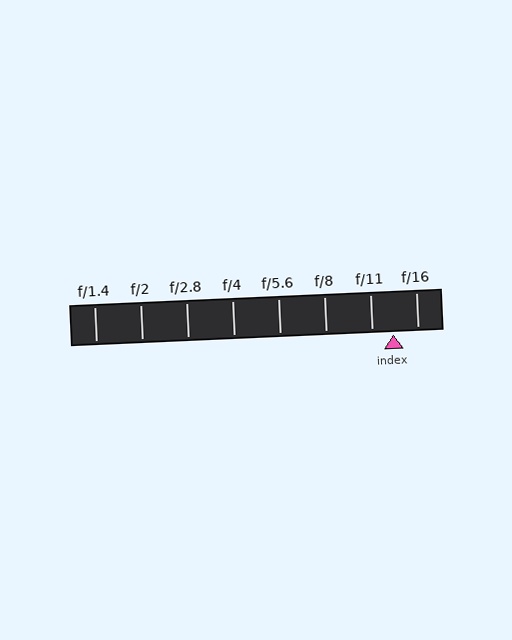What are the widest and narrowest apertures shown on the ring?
The widest aperture shown is f/1.4 and the narrowest is f/16.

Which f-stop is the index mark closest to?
The index mark is closest to f/11.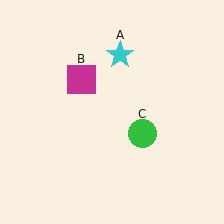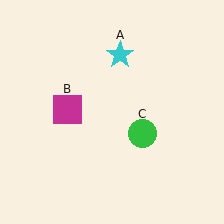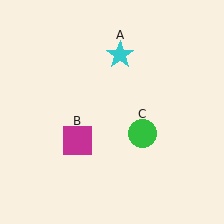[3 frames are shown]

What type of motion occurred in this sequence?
The magenta square (object B) rotated counterclockwise around the center of the scene.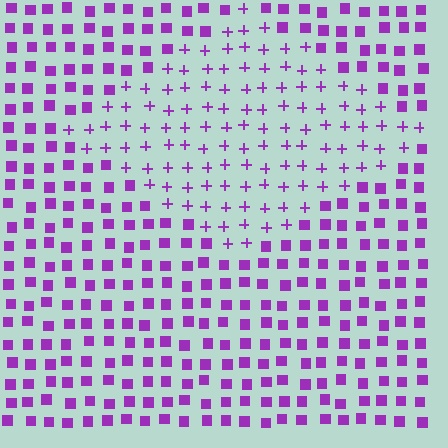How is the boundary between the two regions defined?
The boundary is defined by a change in element shape: plus signs inside vs. squares outside. All elements share the same color and spacing.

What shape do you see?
I see a diamond.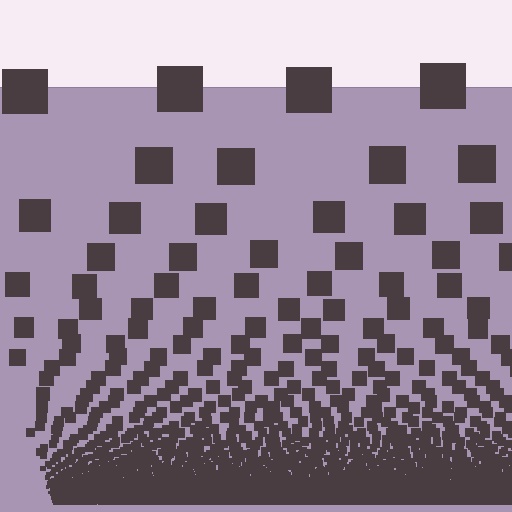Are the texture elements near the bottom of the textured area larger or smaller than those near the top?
Smaller. The gradient is inverted — elements near the bottom are smaller and denser.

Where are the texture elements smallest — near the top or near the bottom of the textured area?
Near the bottom.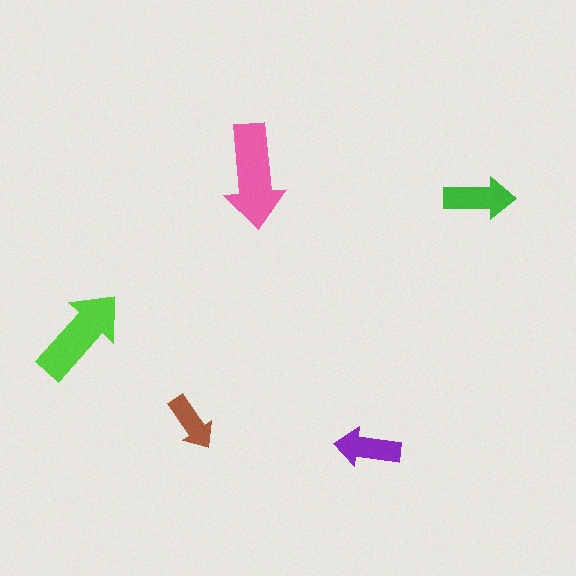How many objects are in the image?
There are 5 objects in the image.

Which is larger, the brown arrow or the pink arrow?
The pink one.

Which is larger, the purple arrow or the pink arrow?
The pink one.